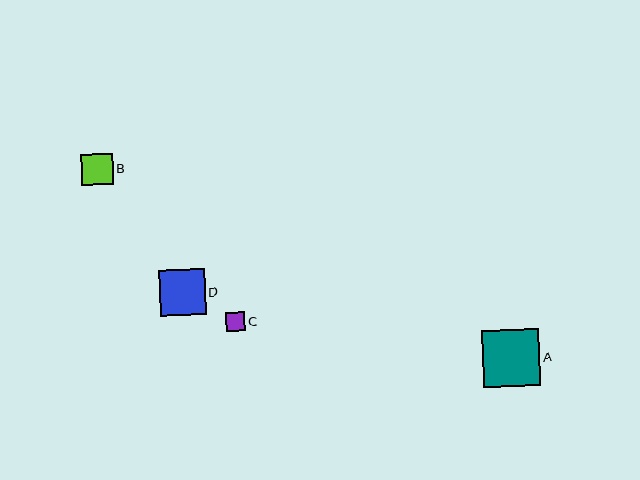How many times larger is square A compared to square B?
Square A is approximately 1.8 times the size of square B.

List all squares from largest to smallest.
From largest to smallest: A, D, B, C.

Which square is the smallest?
Square C is the smallest with a size of approximately 19 pixels.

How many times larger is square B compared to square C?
Square B is approximately 1.6 times the size of square C.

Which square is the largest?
Square A is the largest with a size of approximately 57 pixels.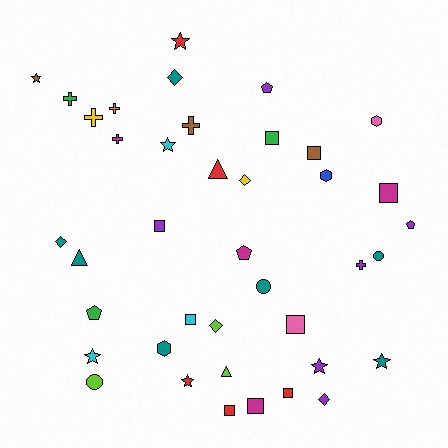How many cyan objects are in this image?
There are 3 cyan objects.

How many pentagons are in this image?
There are 4 pentagons.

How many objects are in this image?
There are 40 objects.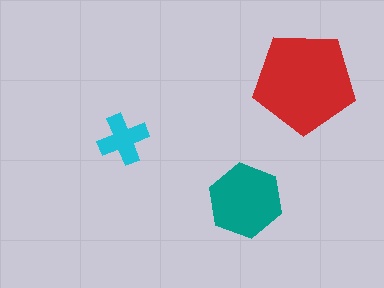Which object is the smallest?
The cyan cross.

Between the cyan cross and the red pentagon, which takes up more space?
The red pentagon.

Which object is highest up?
The red pentagon is topmost.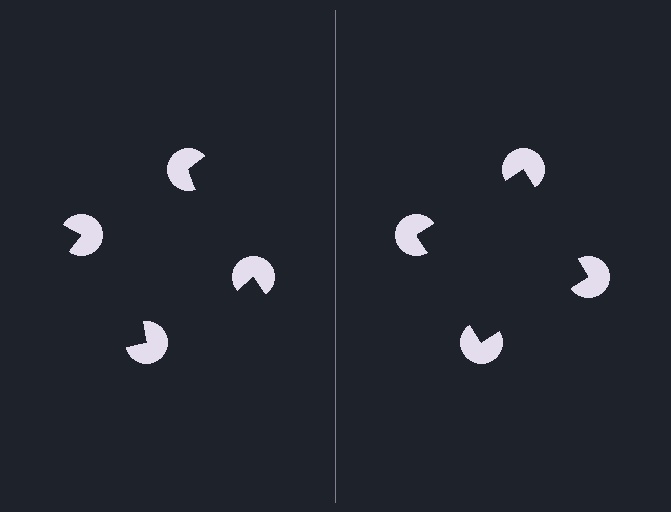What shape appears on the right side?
An illusory square.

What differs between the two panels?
The pac-man discs are positioned identically on both sides; only the wedge orientations differ. On the right they align to a square; on the left they are misaligned.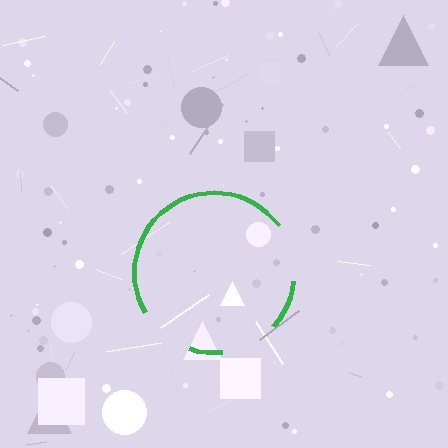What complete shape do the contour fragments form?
The contour fragments form a circle.